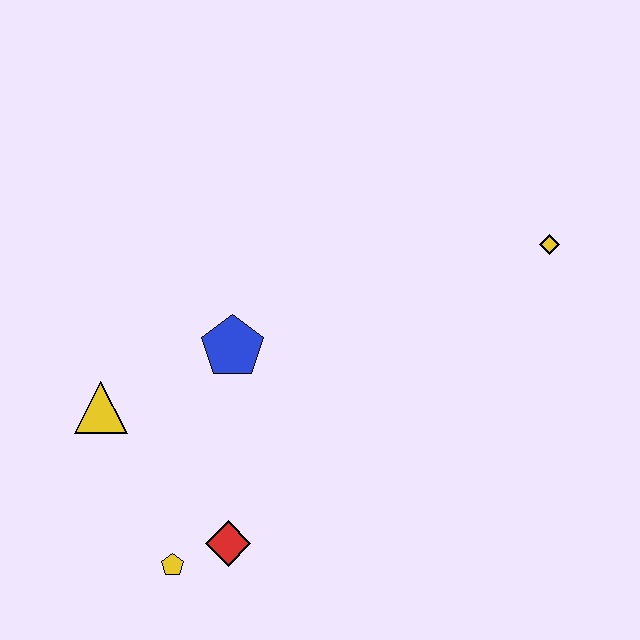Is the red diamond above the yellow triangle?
No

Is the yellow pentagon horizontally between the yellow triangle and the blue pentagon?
Yes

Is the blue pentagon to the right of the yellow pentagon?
Yes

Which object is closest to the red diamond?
The yellow pentagon is closest to the red diamond.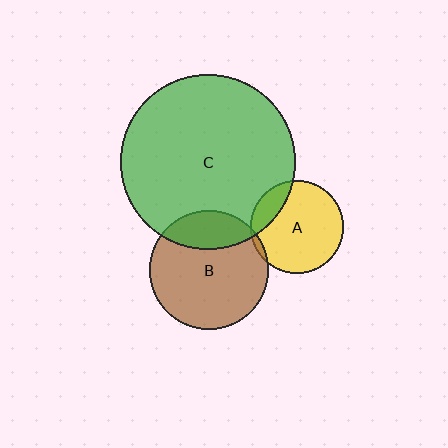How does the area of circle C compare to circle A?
Approximately 3.5 times.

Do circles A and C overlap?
Yes.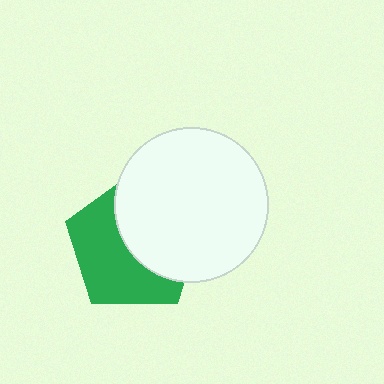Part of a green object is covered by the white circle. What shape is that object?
It is a pentagon.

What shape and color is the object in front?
The object in front is a white circle.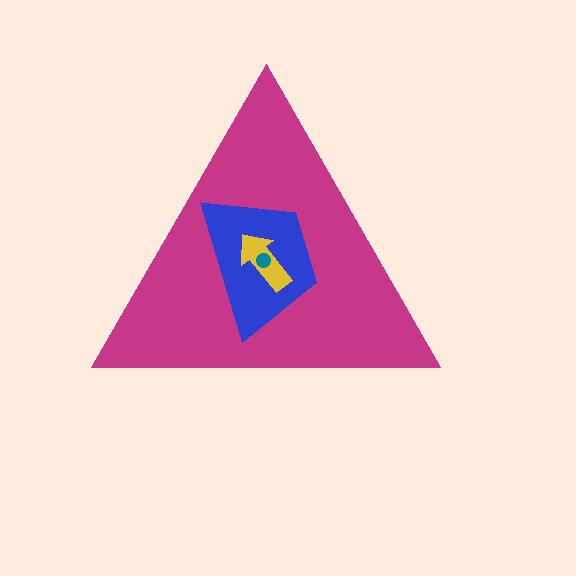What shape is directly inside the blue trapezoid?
The yellow arrow.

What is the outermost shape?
The magenta triangle.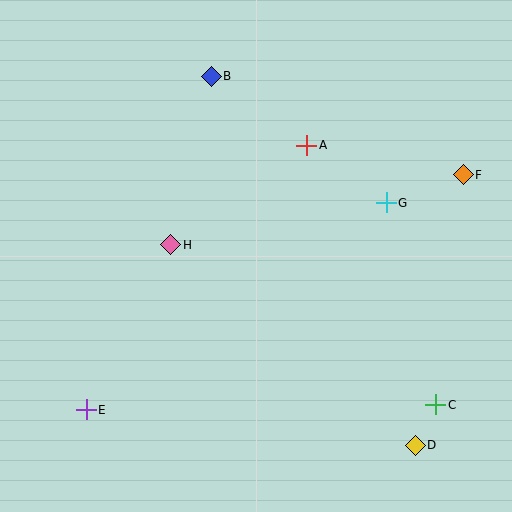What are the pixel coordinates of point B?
Point B is at (211, 76).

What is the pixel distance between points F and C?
The distance between F and C is 232 pixels.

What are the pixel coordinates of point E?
Point E is at (86, 410).